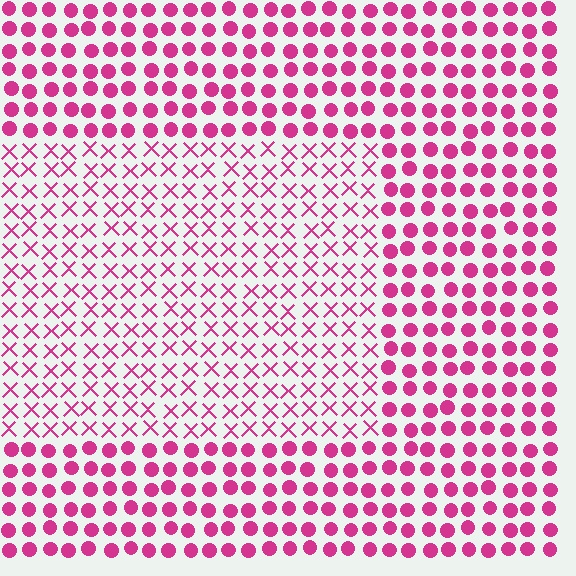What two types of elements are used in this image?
The image uses X marks inside the rectangle region and circles outside it.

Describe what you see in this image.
The image is filled with small magenta elements arranged in a uniform grid. A rectangle-shaped region contains X marks, while the surrounding area contains circles. The boundary is defined purely by the change in element shape.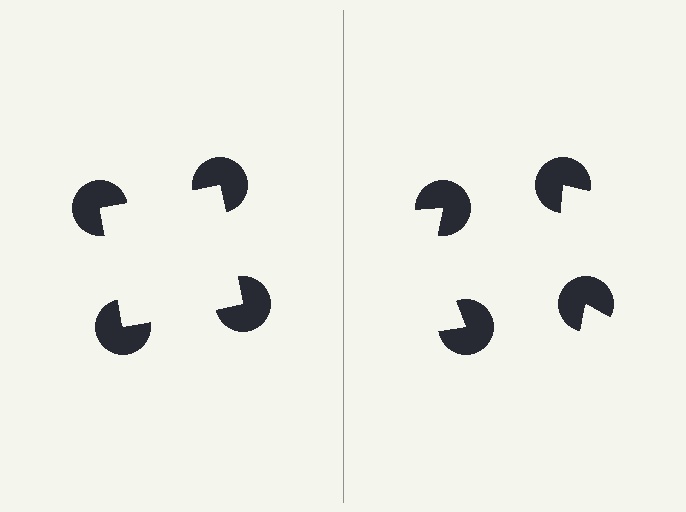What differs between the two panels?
The pac-man discs are positioned identically on both sides; only the wedge orientations differ. On the left they align to a square; on the right they are misaligned.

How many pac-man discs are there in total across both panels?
8 — 4 on each side.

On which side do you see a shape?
An illusory square appears on the left side. On the right side the wedge cuts are rotated, so no coherent shape forms.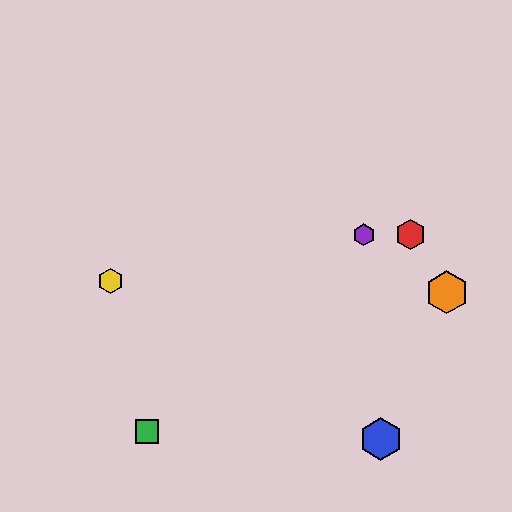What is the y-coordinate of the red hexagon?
The red hexagon is at y≈235.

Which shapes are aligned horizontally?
The red hexagon, the purple hexagon are aligned horizontally.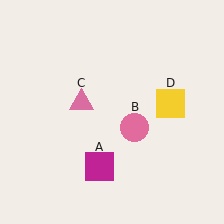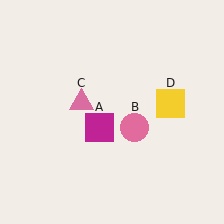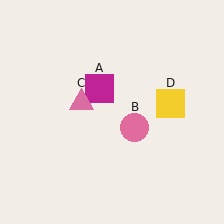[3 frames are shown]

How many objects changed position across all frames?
1 object changed position: magenta square (object A).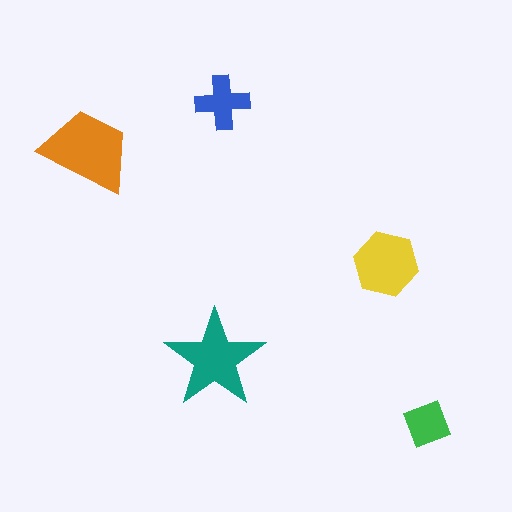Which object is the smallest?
The green square.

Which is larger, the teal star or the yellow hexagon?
The teal star.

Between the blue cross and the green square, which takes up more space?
The blue cross.